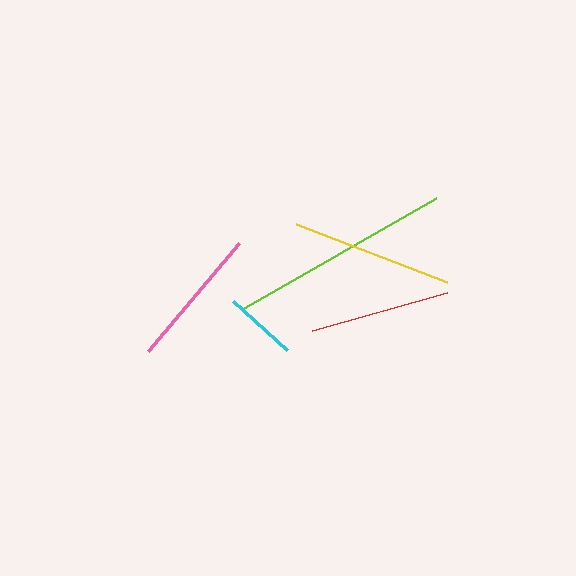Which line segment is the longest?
The lime line is the longest at approximately 221 pixels.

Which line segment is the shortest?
The cyan line is the shortest at approximately 73 pixels.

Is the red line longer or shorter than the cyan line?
The red line is longer than the cyan line.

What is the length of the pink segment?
The pink segment is approximately 142 pixels long.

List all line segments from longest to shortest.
From longest to shortest: lime, yellow, pink, red, cyan.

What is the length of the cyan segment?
The cyan segment is approximately 73 pixels long.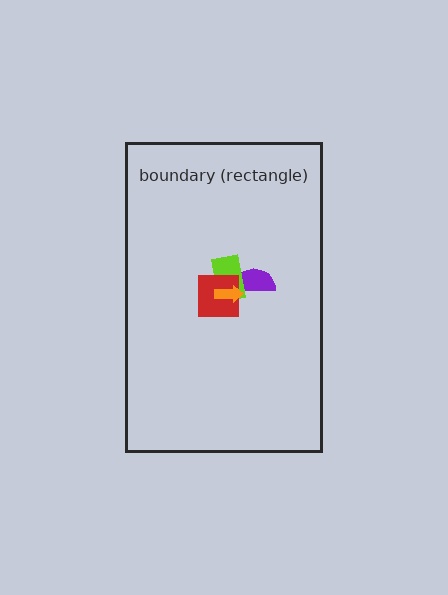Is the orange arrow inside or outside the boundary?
Inside.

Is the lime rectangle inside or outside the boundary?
Inside.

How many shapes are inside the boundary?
4 inside, 0 outside.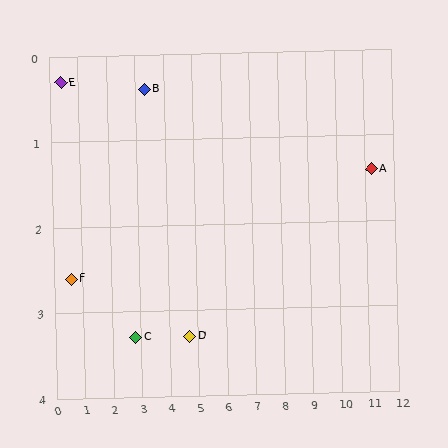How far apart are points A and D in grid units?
Points A and D are about 6.8 grid units apart.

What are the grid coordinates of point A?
Point A is at approximately (11.2, 1.4).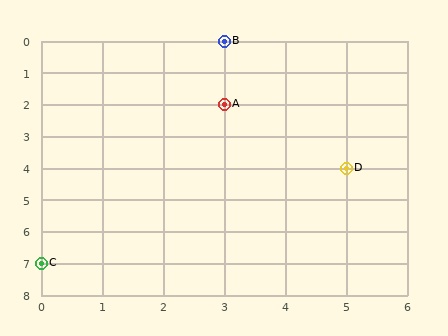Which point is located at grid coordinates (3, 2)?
Point A is at (3, 2).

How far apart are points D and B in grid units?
Points D and B are 2 columns and 4 rows apart (about 4.5 grid units diagonally).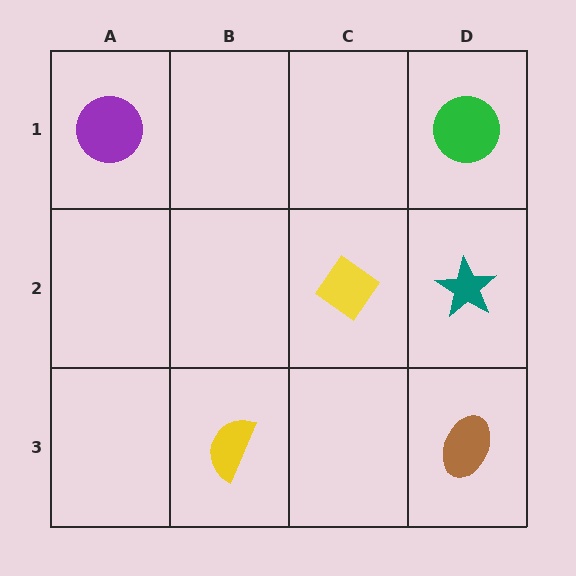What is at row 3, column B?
A yellow semicircle.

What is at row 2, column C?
A yellow diamond.